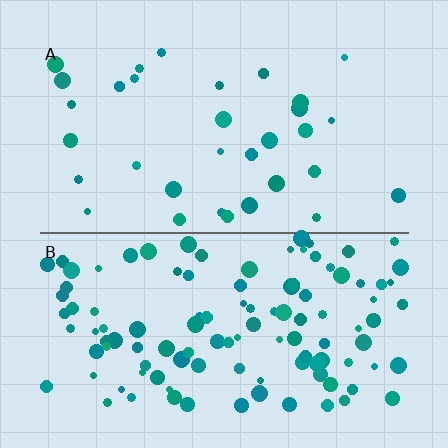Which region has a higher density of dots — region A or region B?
B (the bottom).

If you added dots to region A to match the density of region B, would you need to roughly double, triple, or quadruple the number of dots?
Approximately triple.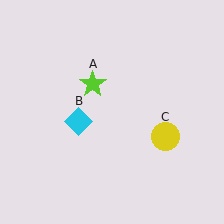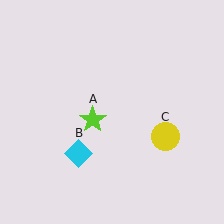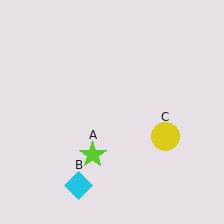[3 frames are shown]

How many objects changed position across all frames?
2 objects changed position: lime star (object A), cyan diamond (object B).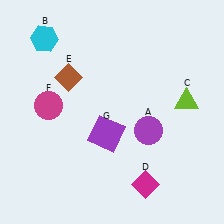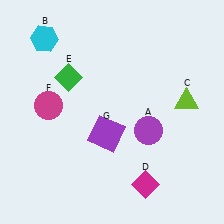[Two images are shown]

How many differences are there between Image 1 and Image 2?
There is 1 difference between the two images.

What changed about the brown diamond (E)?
In Image 1, E is brown. In Image 2, it changed to green.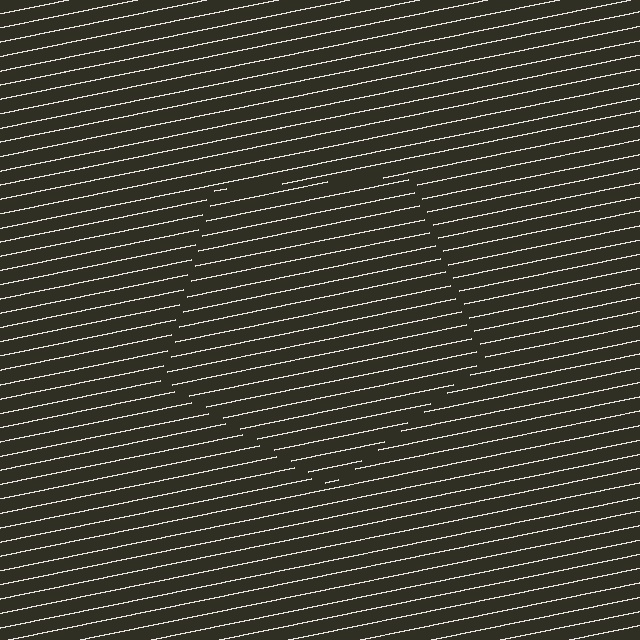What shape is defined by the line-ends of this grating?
An illusory pentagon. The interior of the shape contains the same grating, shifted by half a period — the contour is defined by the phase discontinuity where line-ends from the inner and outer gratings abut.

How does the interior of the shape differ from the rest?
The interior of the shape contains the same grating, shifted by half a period — the contour is defined by the phase discontinuity where line-ends from the inner and outer gratings abut.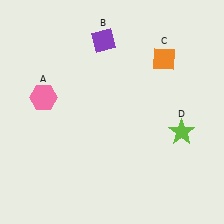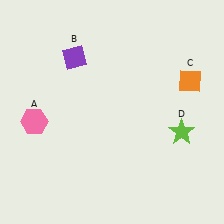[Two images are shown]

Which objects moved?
The objects that moved are: the pink hexagon (A), the purple diamond (B), the orange diamond (C).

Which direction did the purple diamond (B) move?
The purple diamond (B) moved left.